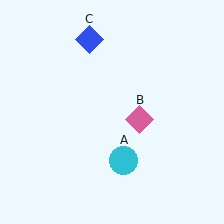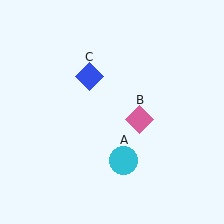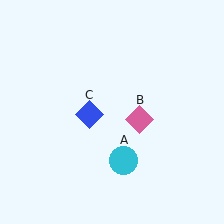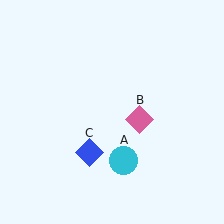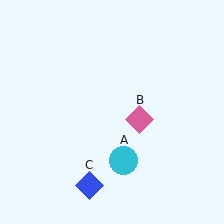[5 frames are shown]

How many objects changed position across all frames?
1 object changed position: blue diamond (object C).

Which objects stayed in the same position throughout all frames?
Cyan circle (object A) and pink diamond (object B) remained stationary.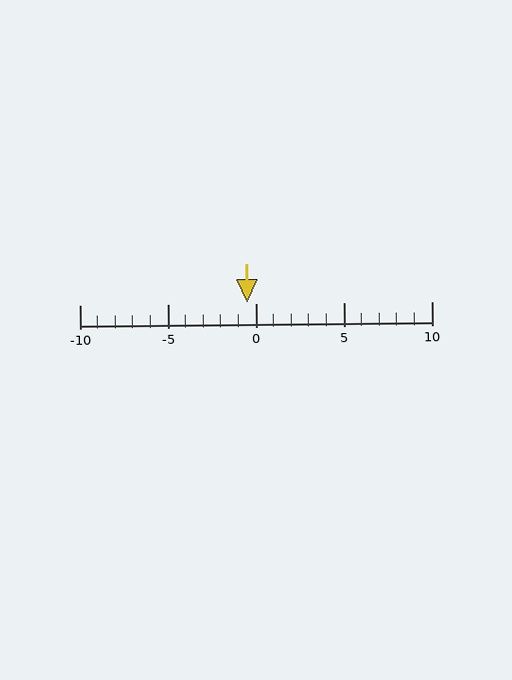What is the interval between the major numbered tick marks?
The major tick marks are spaced 5 units apart.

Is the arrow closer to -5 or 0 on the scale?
The arrow is closer to 0.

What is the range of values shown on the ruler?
The ruler shows values from -10 to 10.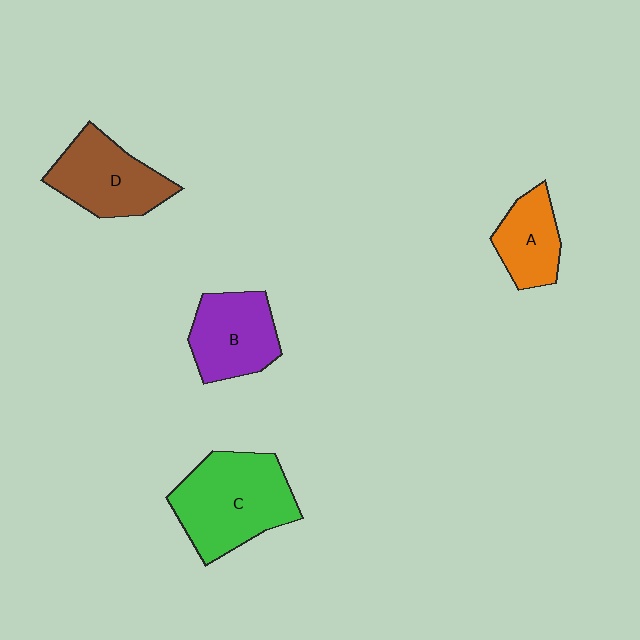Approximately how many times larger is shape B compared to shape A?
Approximately 1.3 times.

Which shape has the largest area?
Shape C (green).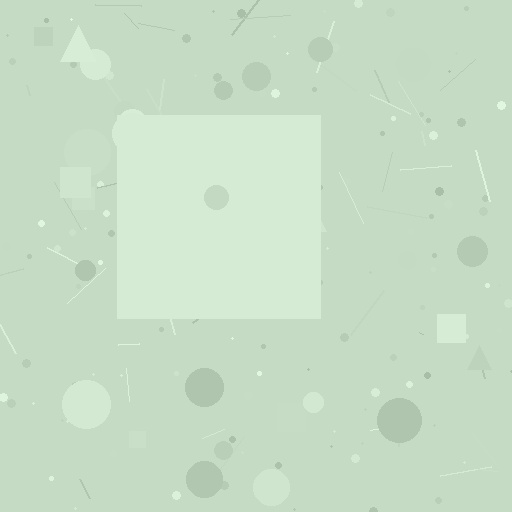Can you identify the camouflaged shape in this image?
The camouflaged shape is a square.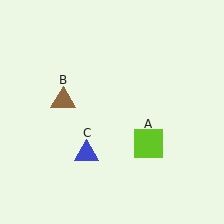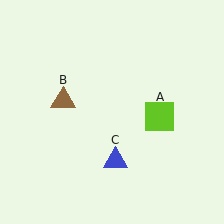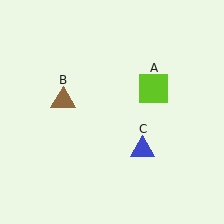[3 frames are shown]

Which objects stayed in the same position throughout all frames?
Brown triangle (object B) remained stationary.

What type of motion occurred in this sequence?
The lime square (object A), blue triangle (object C) rotated counterclockwise around the center of the scene.